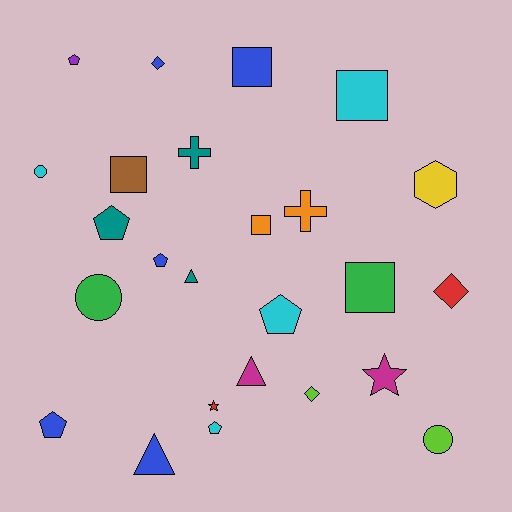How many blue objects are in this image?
There are 5 blue objects.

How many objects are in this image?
There are 25 objects.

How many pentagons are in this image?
There are 6 pentagons.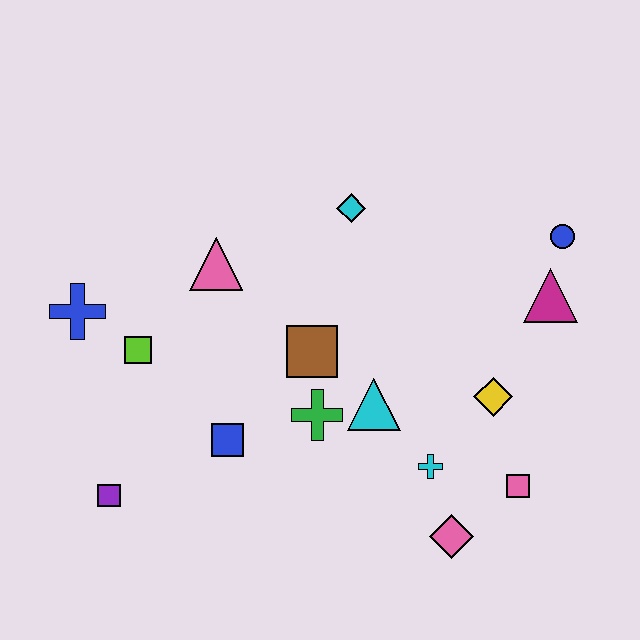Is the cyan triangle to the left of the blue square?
No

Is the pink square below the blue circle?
Yes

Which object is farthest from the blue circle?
The purple square is farthest from the blue circle.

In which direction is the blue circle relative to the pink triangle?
The blue circle is to the right of the pink triangle.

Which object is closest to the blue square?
The green cross is closest to the blue square.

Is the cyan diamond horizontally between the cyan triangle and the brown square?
Yes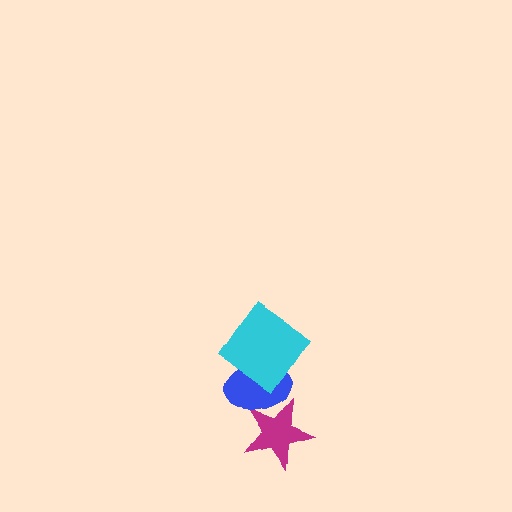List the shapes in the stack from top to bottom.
From top to bottom: the cyan diamond, the blue ellipse, the magenta star.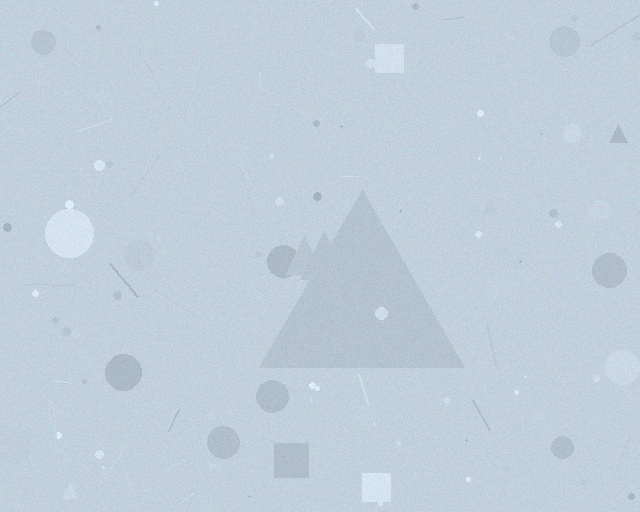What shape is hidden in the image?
A triangle is hidden in the image.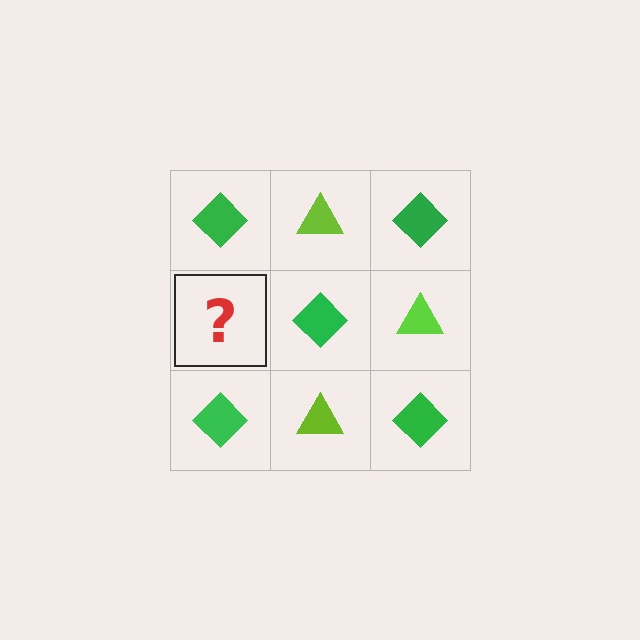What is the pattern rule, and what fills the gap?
The rule is that it alternates green diamond and lime triangle in a checkerboard pattern. The gap should be filled with a lime triangle.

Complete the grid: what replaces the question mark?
The question mark should be replaced with a lime triangle.